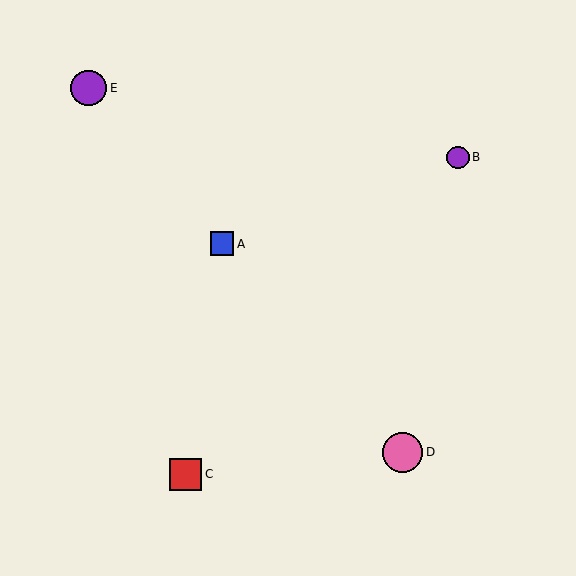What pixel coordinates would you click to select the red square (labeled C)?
Click at (185, 474) to select the red square C.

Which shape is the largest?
The pink circle (labeled D) is the largest.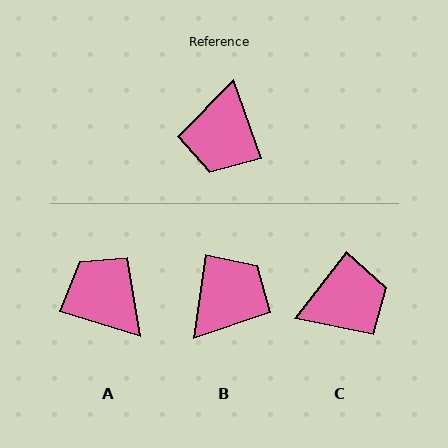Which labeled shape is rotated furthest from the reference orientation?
B, about 153 degrees away.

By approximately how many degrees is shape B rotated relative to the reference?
Approximately 153 degrees counter-clockwise.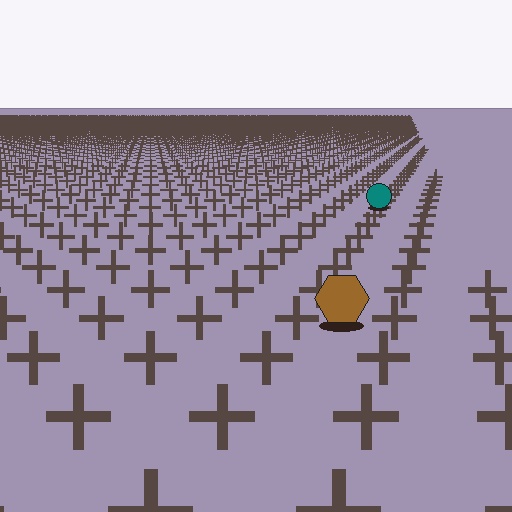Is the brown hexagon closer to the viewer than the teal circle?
Yes. The brown hexagon is closer — you can tell from the texture gradient: the ground texture is coarser near it.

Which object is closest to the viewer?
The brown hexagon is closest. The texture marks near it are larger and more spread out.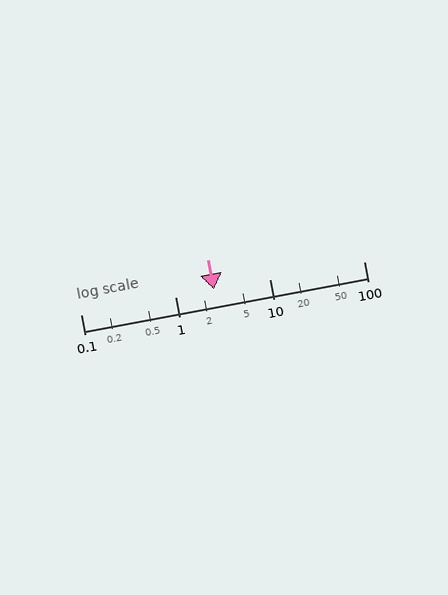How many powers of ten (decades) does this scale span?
The scale spans 3 decades, from 0.1 to 100.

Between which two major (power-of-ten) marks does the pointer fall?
The pointer is between 1 and 10.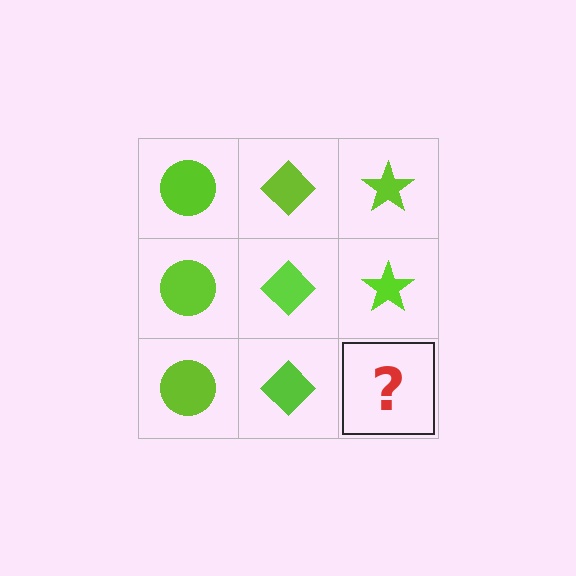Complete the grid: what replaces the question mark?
The question mark should be replaced with a lime star.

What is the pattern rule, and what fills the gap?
The rule is that each column has a consistent shape. The gap should be filled with a lime star.